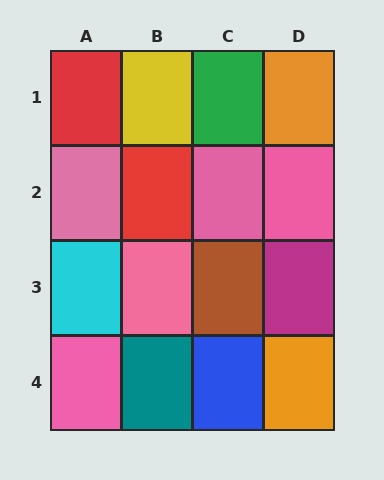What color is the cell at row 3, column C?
Brown.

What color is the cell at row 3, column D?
Magenta.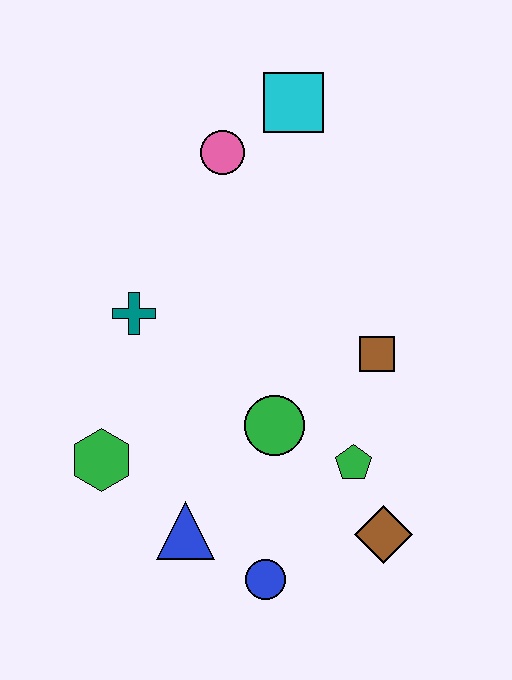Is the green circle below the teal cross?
Yes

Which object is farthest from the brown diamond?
The cyan square is farthest from the brown diamond.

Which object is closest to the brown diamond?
The green pentagon is closest to the brown diamond.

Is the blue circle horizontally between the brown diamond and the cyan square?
No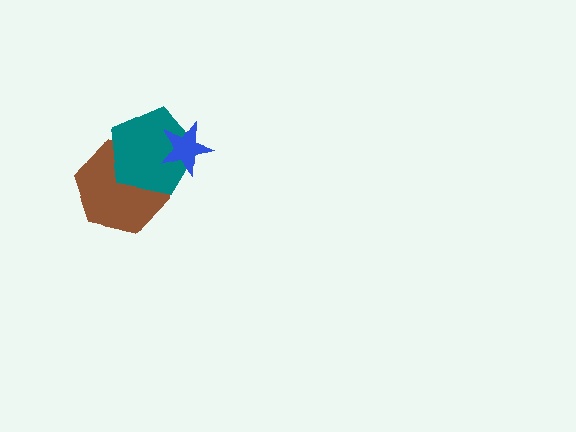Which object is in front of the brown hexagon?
The teal pentagon is in front of the brown hexagon.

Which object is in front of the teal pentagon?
The blue star is in front of the teal pentagon.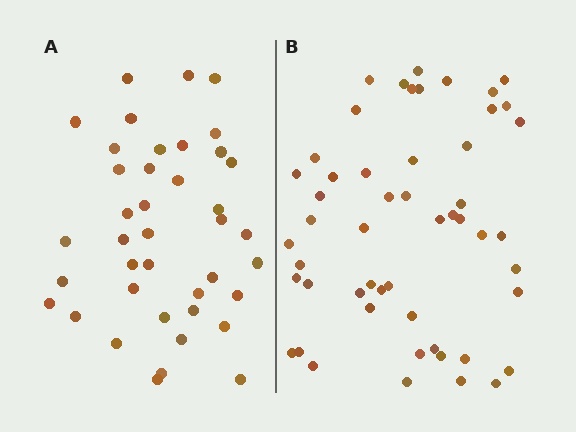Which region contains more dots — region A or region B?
Region B (the right region) has more dots.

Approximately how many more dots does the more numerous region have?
Region B has roughly 12 or so more dots than region A.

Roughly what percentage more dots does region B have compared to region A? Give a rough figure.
About 30% more.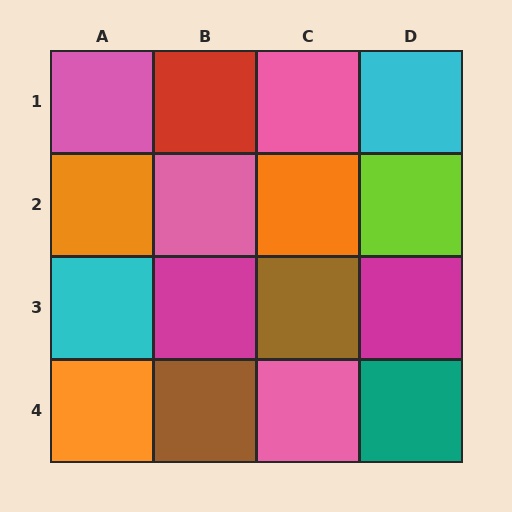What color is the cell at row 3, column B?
Magenta.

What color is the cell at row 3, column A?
Cyan.